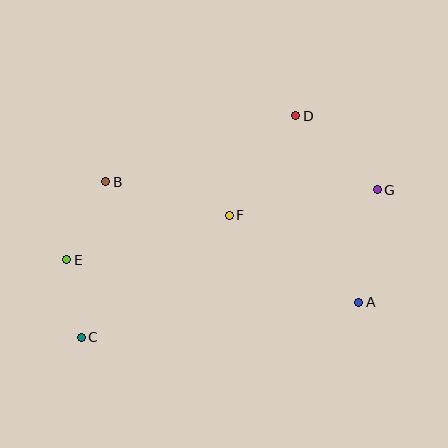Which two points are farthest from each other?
Points C and G are farthest from each other.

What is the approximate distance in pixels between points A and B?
The distance between A and B is approximately 280 pixels.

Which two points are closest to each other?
Points C and E are closest to each other.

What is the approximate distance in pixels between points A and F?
The distance between A and F is approximately 156 pixels.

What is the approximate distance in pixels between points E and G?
The distance between E and G is approximately 318 pixels.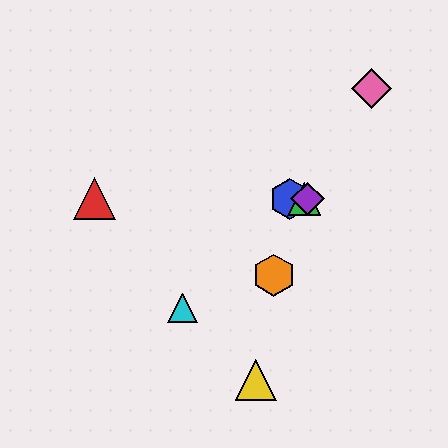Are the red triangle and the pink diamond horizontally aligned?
No, the red triangle is at y≈199 and the pink diamond is at y≈89.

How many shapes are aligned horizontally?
4 shapes (the red triangle, the blue hexagon, the green triangle, the purple diamond) are aligned horizontally.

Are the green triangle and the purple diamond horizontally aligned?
Yes, both are at y≈199.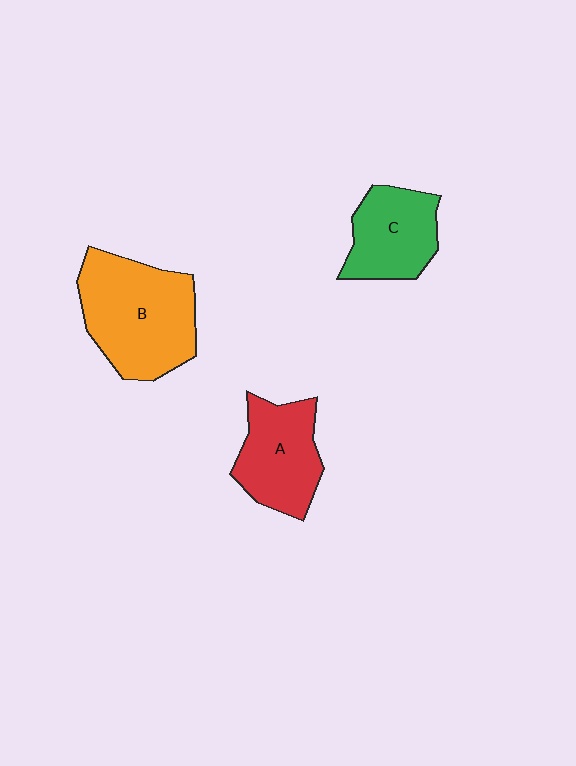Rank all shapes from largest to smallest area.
From largest to smallest: B (orange), A (red), C (green).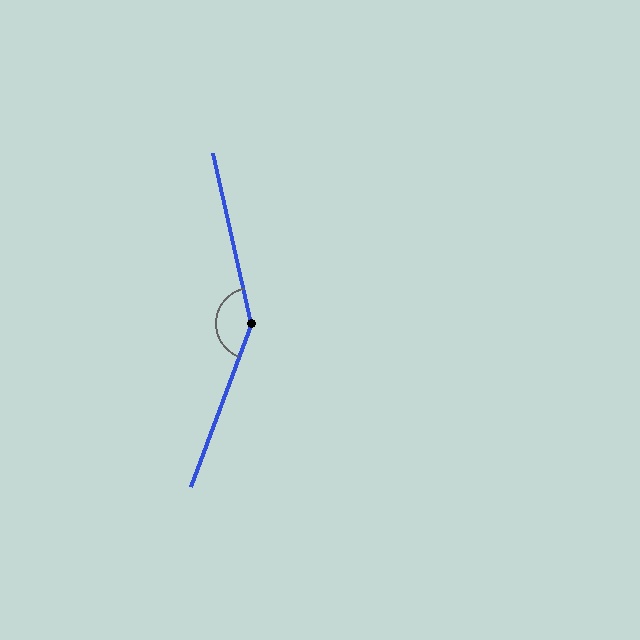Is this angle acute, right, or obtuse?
It is obtuse.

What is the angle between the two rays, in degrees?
Approximately 147 degrees.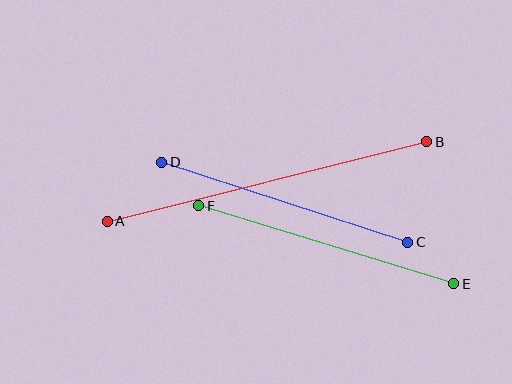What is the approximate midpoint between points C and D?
The midpoint is at approximately (285, 202) pixels.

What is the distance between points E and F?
The distance is approximately 267 pixels.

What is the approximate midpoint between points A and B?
The midpoint is at approximately (267, 182) pixels.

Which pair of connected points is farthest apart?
Points A and B are farthest apart.